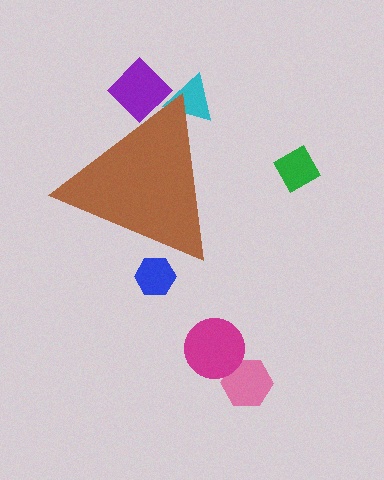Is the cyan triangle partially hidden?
Yes, the cyan triangle is partially hidden behind the brown triangle.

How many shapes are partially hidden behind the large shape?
3 shapes are partially hidden.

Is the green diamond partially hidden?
No, the green diamond is fully visible.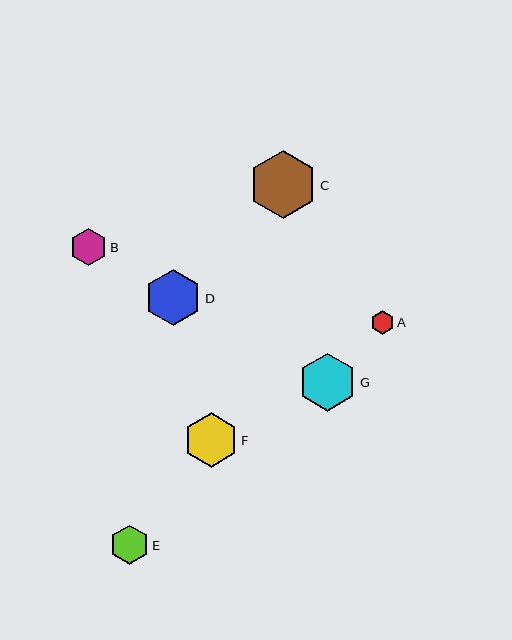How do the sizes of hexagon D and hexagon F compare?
Hexagon D and hexagon F are approximately the same size.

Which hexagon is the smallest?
Hexagon A is the smallest with a size of approximately 24 pixels.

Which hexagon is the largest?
Hexagon C is the largest with a size of approximately 68 pixels.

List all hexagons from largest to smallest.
From largest to smallest: C, G, D, F, E, B, A.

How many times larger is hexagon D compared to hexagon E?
Hexagon D is approximately 1.4 times the size of hexagon E.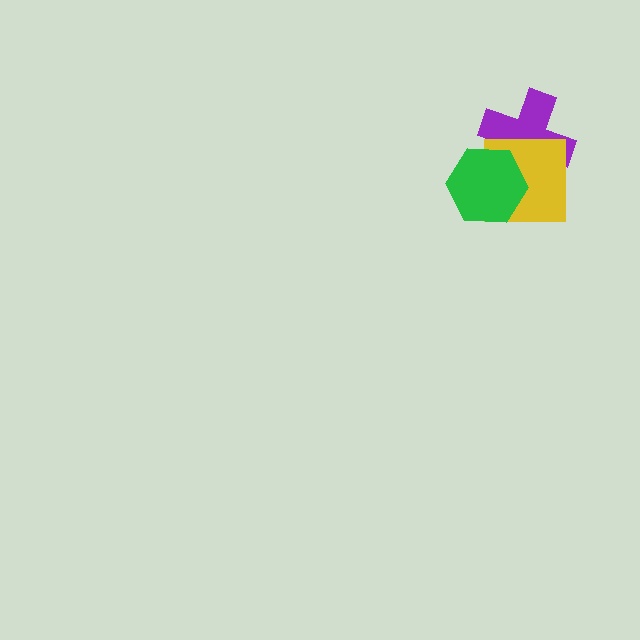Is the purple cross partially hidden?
Yes, it is partially covered by another shape.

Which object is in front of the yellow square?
The green hexagon is in front of the yellow square.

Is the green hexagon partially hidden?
No, no other shape covers it.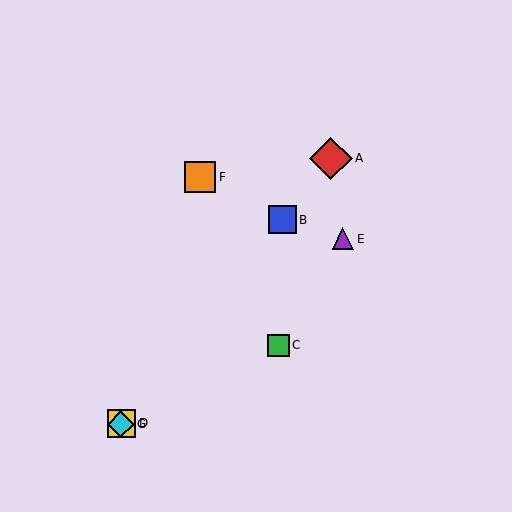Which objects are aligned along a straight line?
Objects A, B, D, G are aligned along a straight line.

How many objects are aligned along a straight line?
4 objects (A, B, D, G) are aligned along a straight line.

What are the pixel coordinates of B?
Object B is at (282, 220).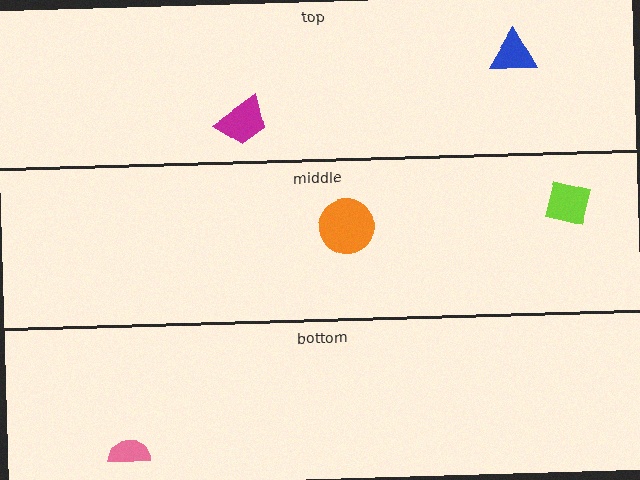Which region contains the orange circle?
The middle region.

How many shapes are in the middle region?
2.